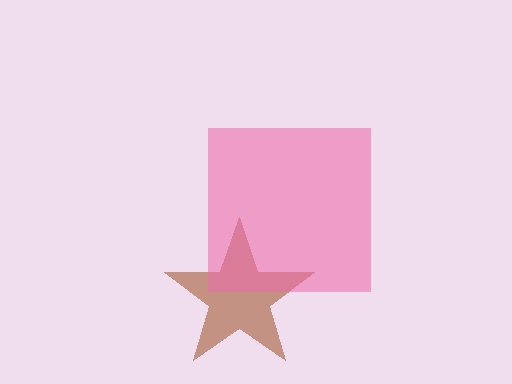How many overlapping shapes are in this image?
There are 2 overlapping shapes in the image.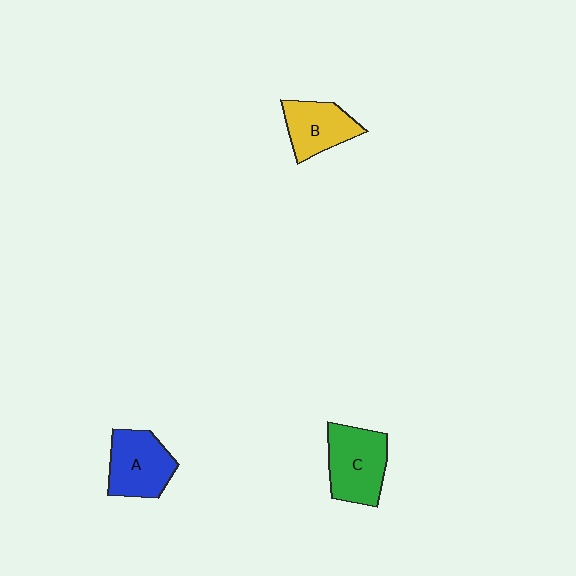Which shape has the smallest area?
Shape B (yellow).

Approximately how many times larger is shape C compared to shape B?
Approximately 1.3 times.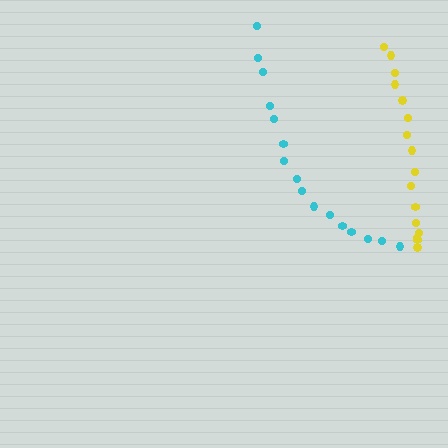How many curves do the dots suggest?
There are 2 distinct paths.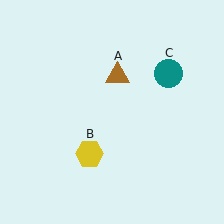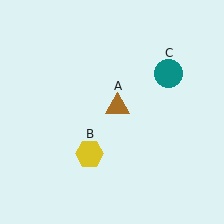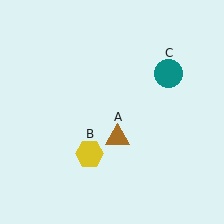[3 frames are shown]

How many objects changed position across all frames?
1 object changed position: brown triangle (object A).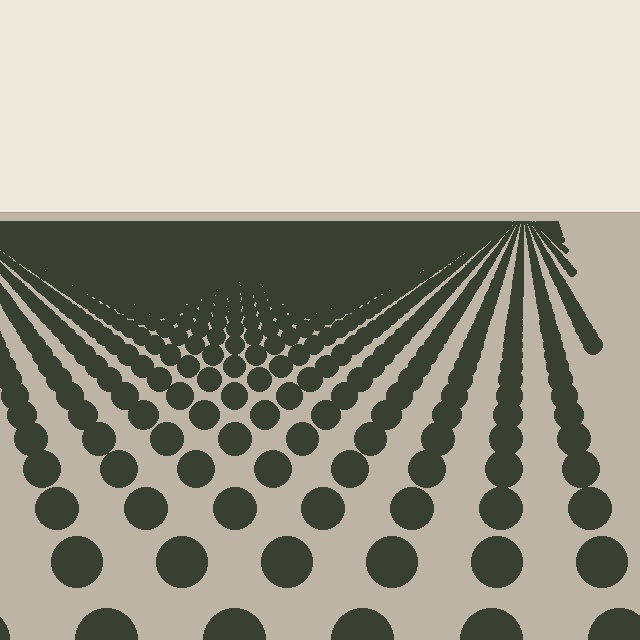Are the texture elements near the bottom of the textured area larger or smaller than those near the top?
Larger. Near the bottom, elements are closer to the viewer and appear at a bigger on-screen size.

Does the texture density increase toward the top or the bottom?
Density increases toward the top.